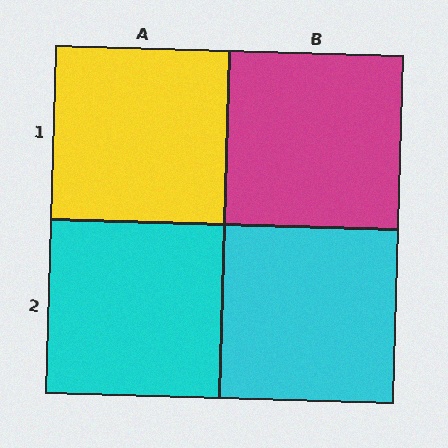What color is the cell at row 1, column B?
Magenta.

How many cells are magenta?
1 cell is magenta.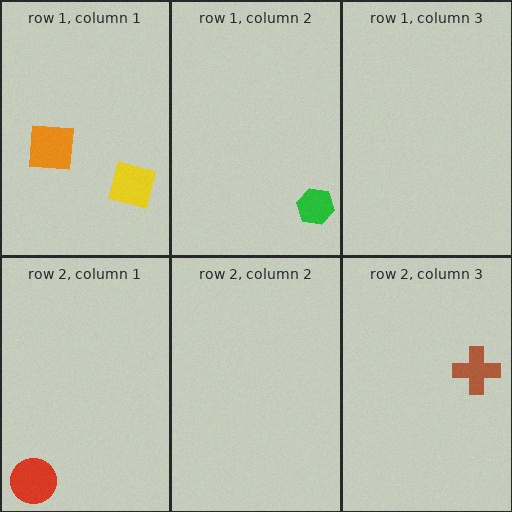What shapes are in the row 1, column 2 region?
The green hexagon.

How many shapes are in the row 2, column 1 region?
1.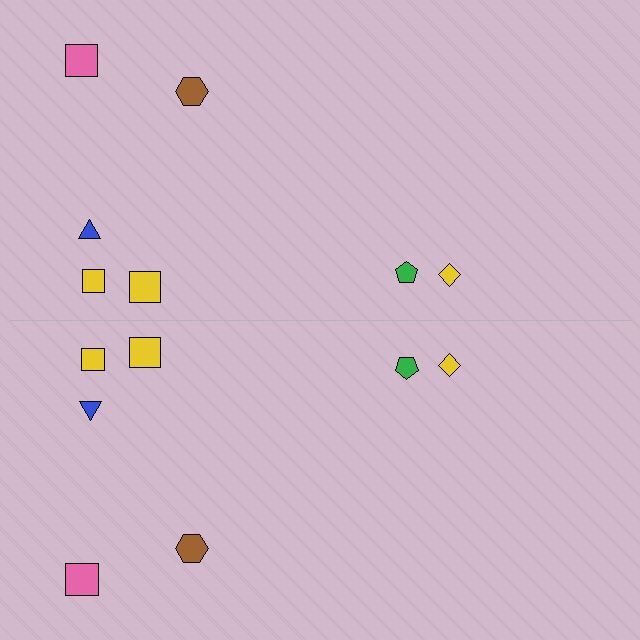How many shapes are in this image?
There are 14 shapes in this image.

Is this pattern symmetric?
Yes, this pattern has bilateral (reflection) symmetry.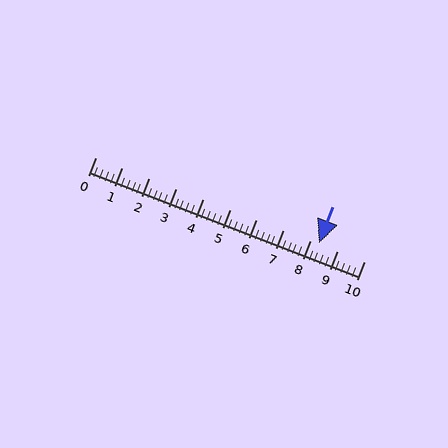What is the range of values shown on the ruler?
The ruler shows values from 0 to 10.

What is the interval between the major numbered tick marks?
The major tick marks are spaced 1 units apart.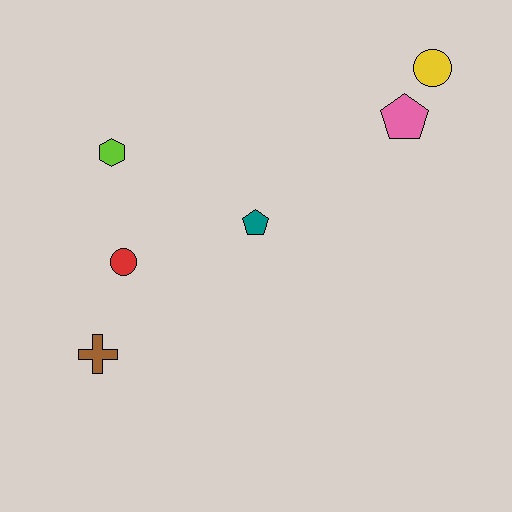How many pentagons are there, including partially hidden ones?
There are 2 pentagons.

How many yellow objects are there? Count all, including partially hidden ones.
There is 1 yellow object.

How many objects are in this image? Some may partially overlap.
There are 6 objects.